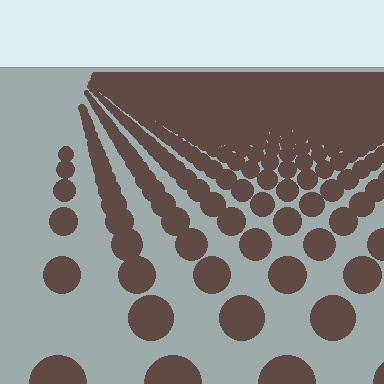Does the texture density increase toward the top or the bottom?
Density increases toward the top.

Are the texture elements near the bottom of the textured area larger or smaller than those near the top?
Larger. Near the bottom, elements are closer to the viewer and appear at a bigger on-screen size.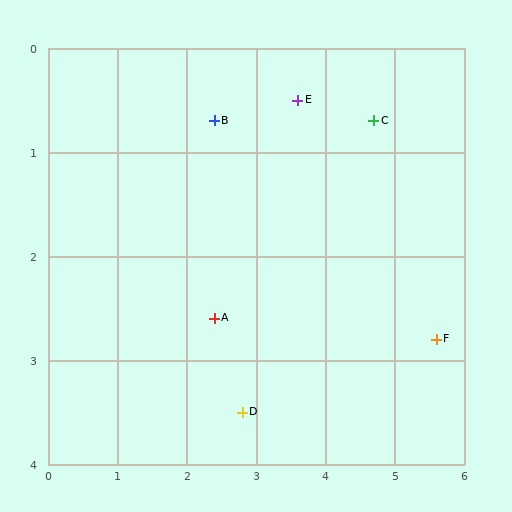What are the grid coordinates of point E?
Point E is at approximately (3.6, 0.5).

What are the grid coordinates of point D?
Point D is at approximately (2.8, 3.5).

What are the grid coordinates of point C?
Point C is at approximately (4.7, 0.7).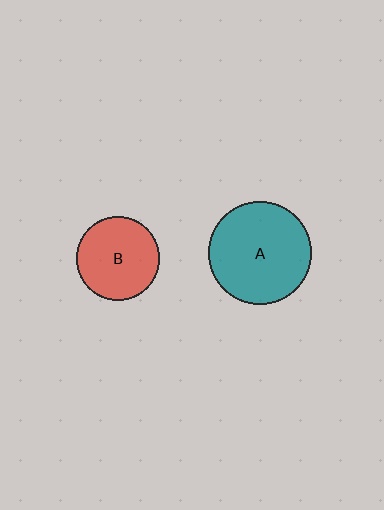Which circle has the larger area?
Circle A (teal).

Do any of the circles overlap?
No, none of the circles overlap.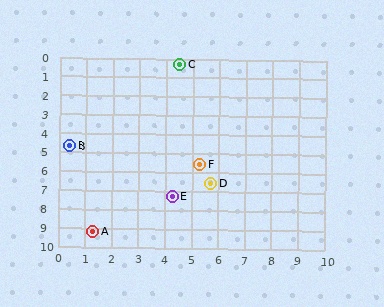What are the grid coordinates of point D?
Point D is at approximately (5.7, 6.6).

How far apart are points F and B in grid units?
Points F and B are about 5.0 grid units apart.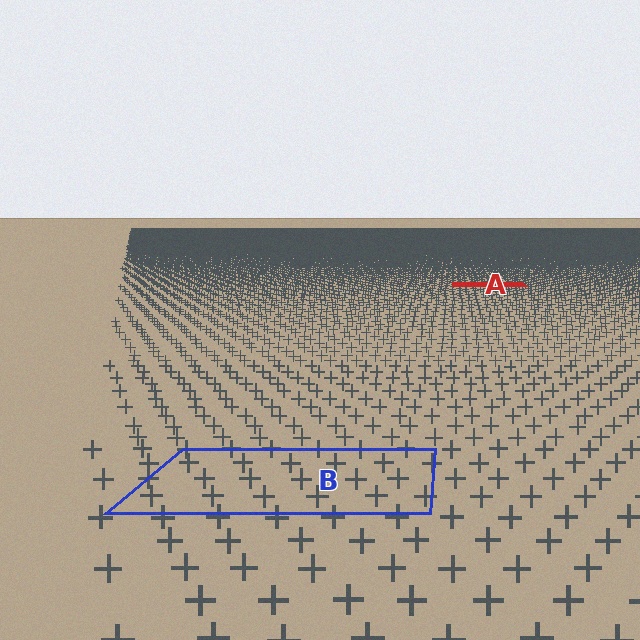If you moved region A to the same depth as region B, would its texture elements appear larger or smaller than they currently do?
They would appear larger. At a closer depth, the same texture elements are projected at a bigger on-screen size.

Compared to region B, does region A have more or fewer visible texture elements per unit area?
Region A has more texture elements per unit area — they are packed more densely because it is farther away.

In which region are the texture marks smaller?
The texture marks are smaller in region A, because it is farther away.